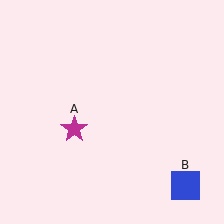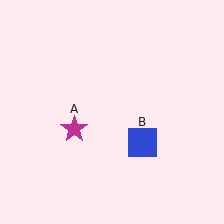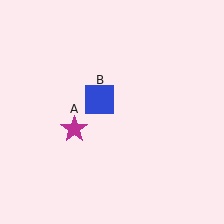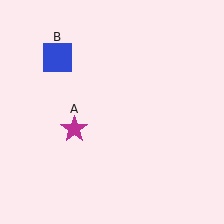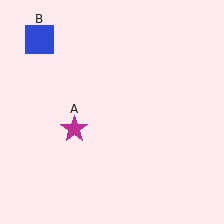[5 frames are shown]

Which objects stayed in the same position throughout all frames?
Magenta star (object A) remained stationary.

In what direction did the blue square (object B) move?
The blue square (object B) moved up and to the left.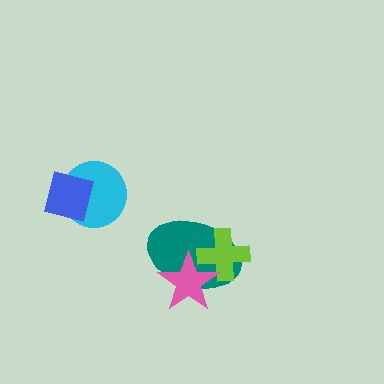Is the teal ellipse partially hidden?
Yes, it is partially covered by another shape.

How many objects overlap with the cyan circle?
1 object overlaps with the cyan circle.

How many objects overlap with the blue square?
1 object overlaps with the blue square.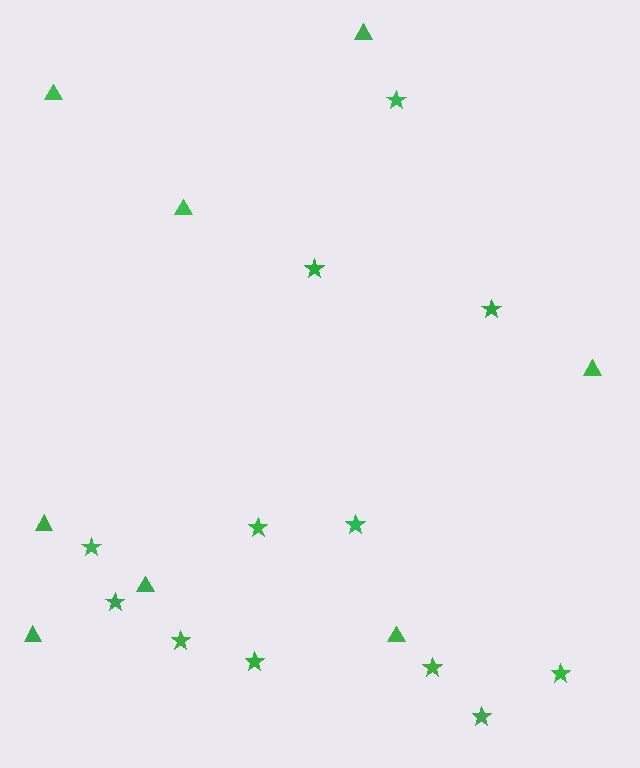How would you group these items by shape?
There are 2 groups: one group of triangles (8) and one group of stars (12).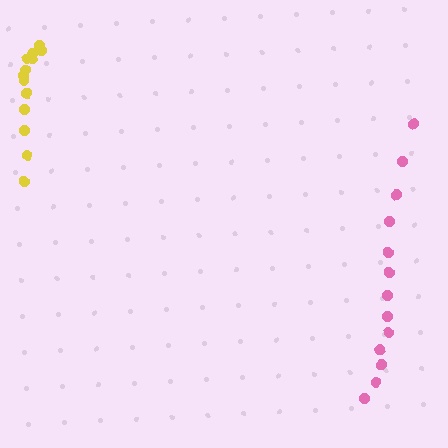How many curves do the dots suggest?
There are 2 distinct paths.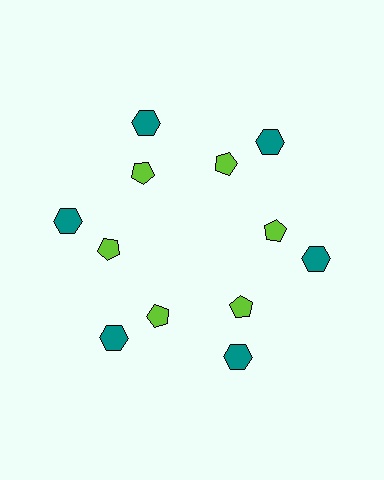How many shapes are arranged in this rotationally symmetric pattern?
There are 12 shapes, arranged in 6 groups of 2.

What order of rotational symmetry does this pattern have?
This pattern has 6-fold rotational symmetry.